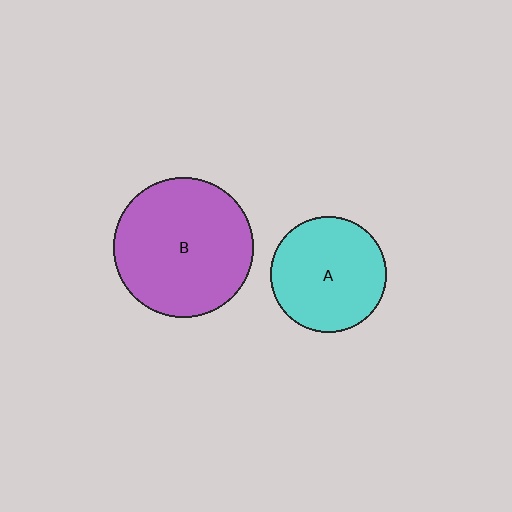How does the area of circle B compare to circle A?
Approximately 1.5 times.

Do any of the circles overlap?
No, none of the circles overlap.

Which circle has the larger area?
Circle B (purple).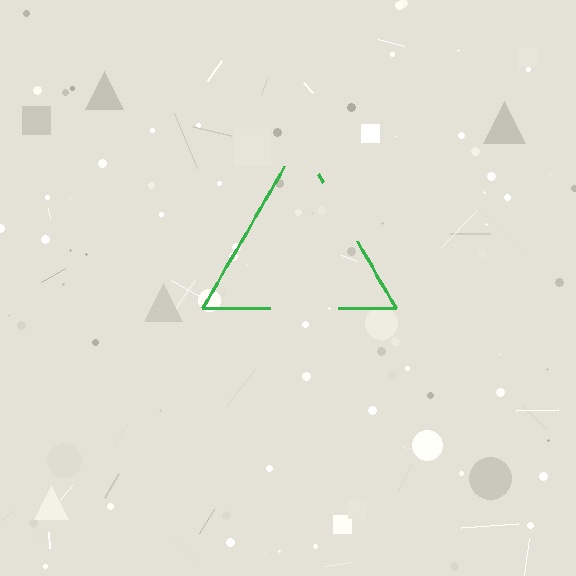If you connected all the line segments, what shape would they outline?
They would outline a triangle.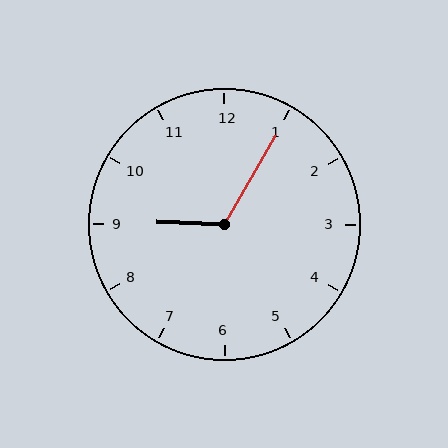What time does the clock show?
9:05.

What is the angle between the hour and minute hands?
Approximately 118 degrees.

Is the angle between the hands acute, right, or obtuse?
It is obtuse.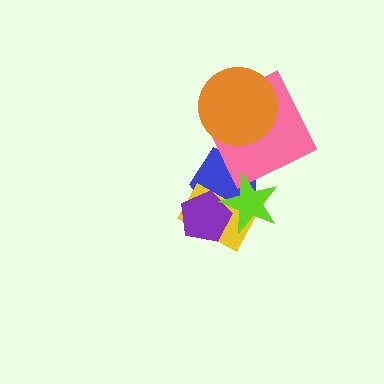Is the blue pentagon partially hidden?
Yes, it is partially covered by another shape.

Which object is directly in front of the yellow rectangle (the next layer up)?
The purple pentagon is directly in front of the yellow rectangle.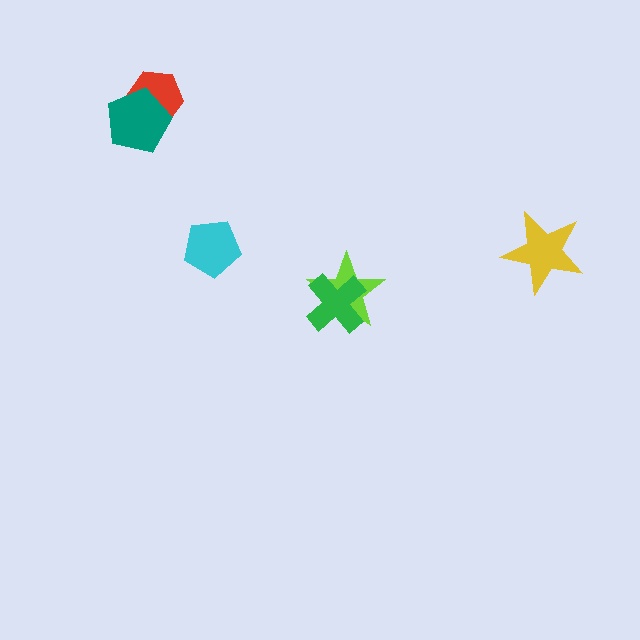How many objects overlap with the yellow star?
0 objects overlap with the yellow star.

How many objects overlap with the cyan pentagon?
0 objects overlap with the cyan pentagon.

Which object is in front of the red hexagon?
The teal pentagon is in front of the red hexagon.